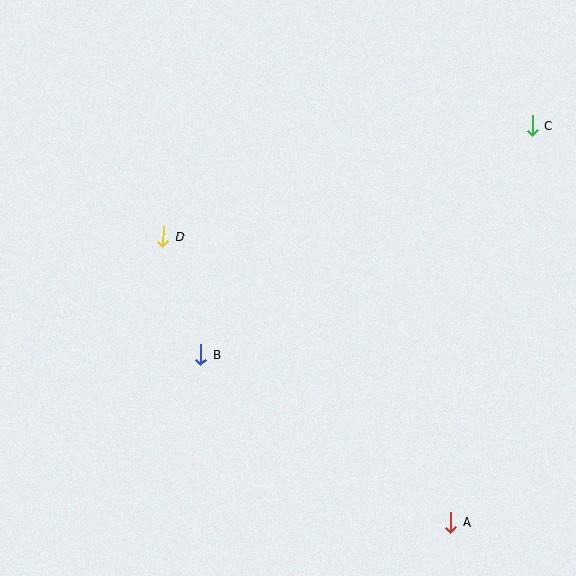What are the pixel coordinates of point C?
Point C is at (532, 125).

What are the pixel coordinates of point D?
Point D is at (163, 236).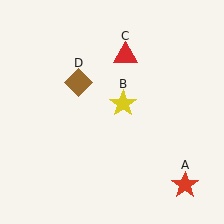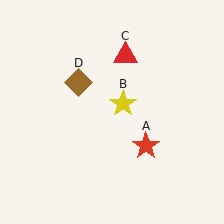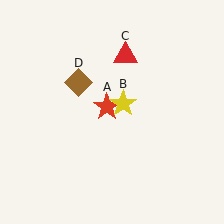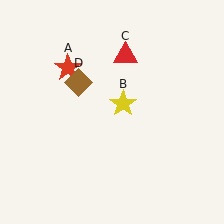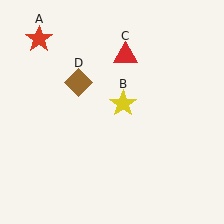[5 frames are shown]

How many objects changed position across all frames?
1 object changed position: red star (object A).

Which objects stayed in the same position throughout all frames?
Yellow star (object B) and red triangle (object C) and brown diamond (object D) remained stationary.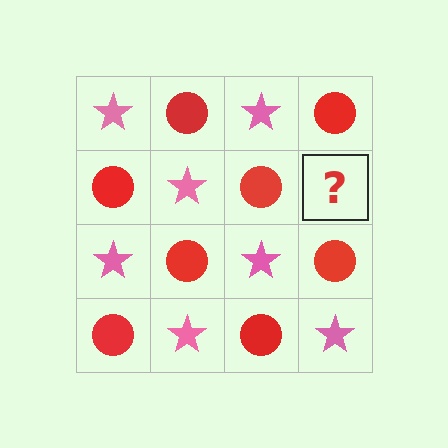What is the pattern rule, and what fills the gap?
The rule is that it alternates pink star and red circle in a checkerboard pattern. The gap should be filled with a pink star.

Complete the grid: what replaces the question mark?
The question mark should be replaced with a pink star.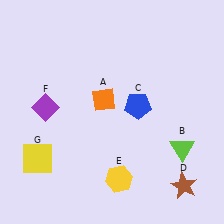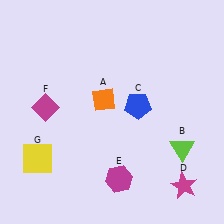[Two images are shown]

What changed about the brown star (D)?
In Image 1, D is brown. In Image 2, it changed to magenta.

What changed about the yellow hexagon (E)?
In Image 1, E is yellow. In Image 2, it changed to magenta.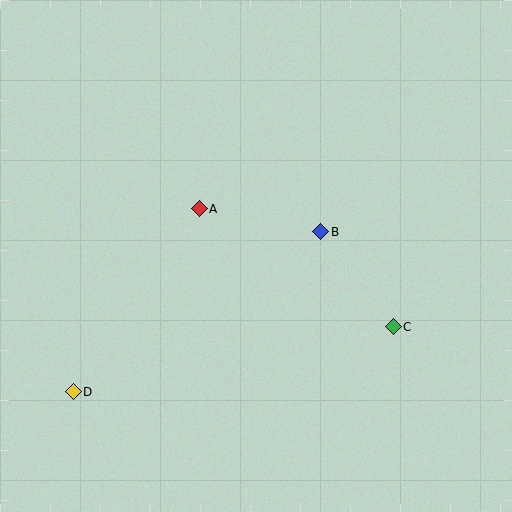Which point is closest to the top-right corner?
Point B is closest to the top-right corner.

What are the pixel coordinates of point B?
Point B is at (321, 232).